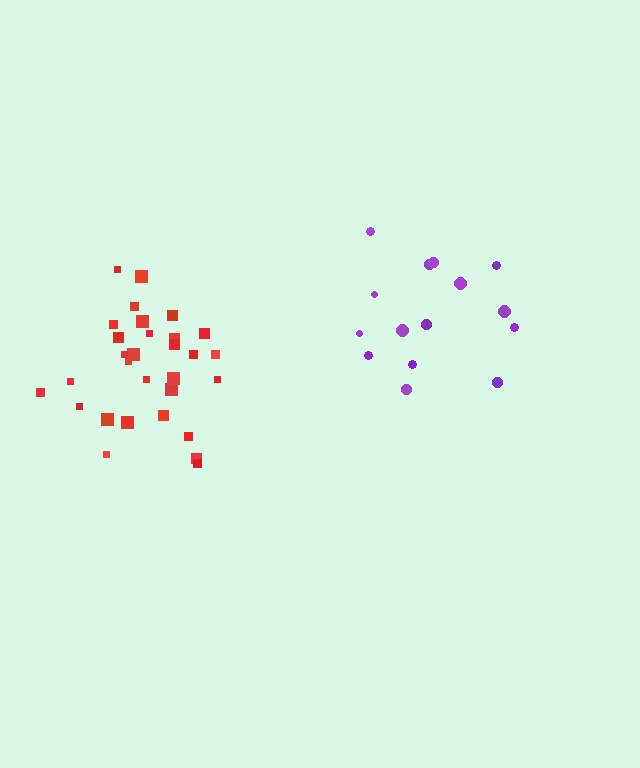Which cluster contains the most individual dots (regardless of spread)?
Red (30).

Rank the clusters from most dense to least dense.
red, purple.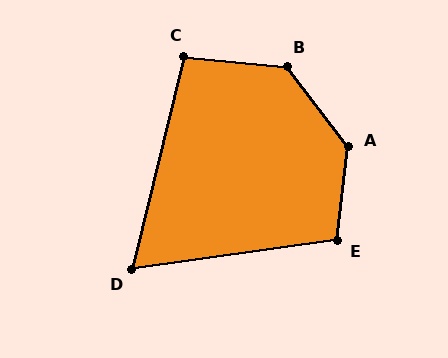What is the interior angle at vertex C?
Approximately 98 degrees (obtuse).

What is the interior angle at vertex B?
Approximately 133 degrees (obtuse).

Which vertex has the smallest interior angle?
D, at approximately 69 degrees.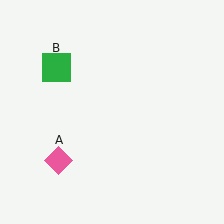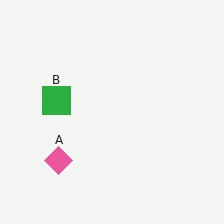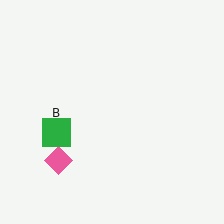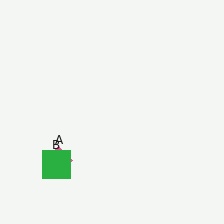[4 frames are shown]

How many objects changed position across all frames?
1 object changed position: green square (object B).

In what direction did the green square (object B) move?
The green square (object B) moved down.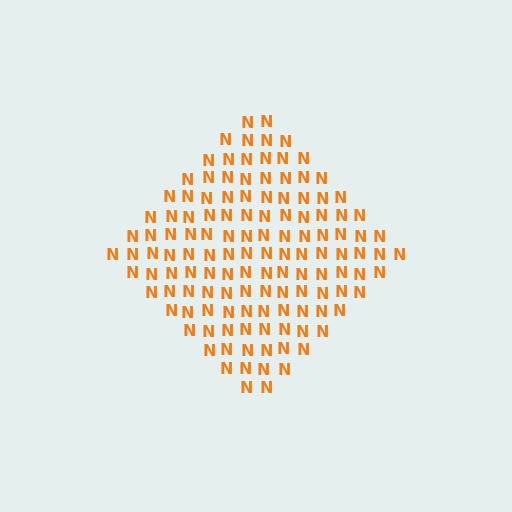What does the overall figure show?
The overall figure shows a diamond.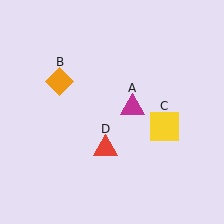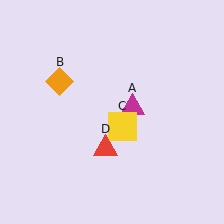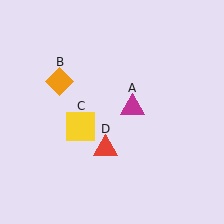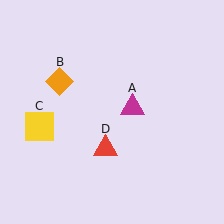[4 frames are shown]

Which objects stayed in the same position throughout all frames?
Magenta triangle (object A) and orange diamond (object B) and red triangle (object D) remained stationary.